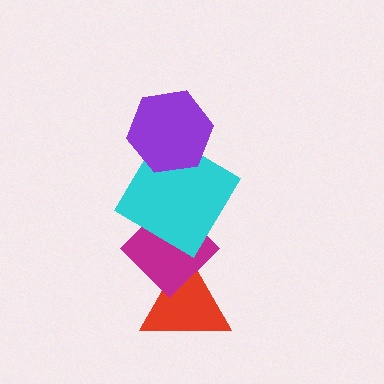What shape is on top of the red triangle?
The magenta diamond is on top of the red triangle.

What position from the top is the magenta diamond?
The magenta diamond is 3rd from the top.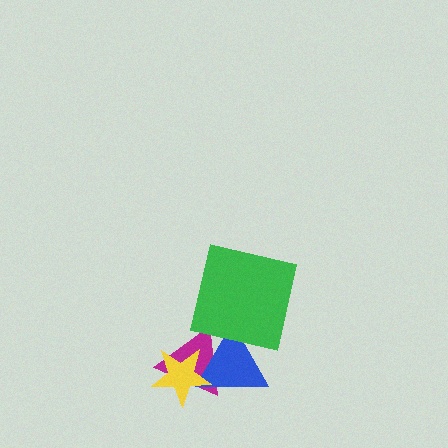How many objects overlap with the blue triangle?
3 objects overlap with the blue triangle.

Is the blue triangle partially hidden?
Yes, it is partially covered by another shape.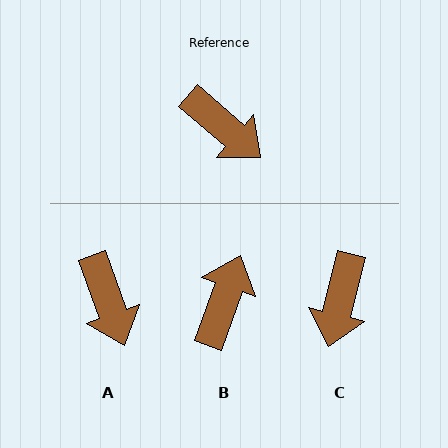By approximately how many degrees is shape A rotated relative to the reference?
Approximately 29 degrees clockwise.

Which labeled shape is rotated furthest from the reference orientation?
B, about 111 degrees away.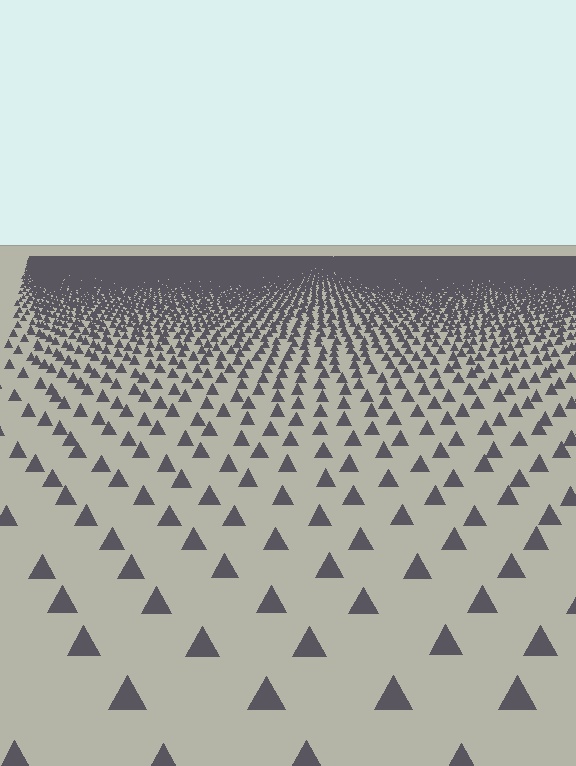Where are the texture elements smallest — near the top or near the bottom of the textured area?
Near the top.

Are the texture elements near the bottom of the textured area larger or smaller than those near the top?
Larger. Near the bottom, elements are closer to the viewer and appear at a bigger on-screen size.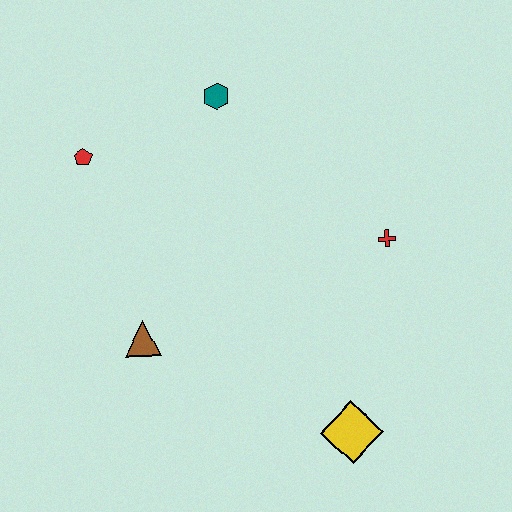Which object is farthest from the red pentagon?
The yellow diamond is farthest from the red pentagon.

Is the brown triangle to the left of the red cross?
Yes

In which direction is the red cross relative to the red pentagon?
The red cross is to the right of the red pentagon.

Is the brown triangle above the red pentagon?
No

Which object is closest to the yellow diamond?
The red cross is closest to the yellow diamond.